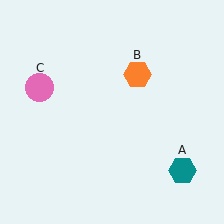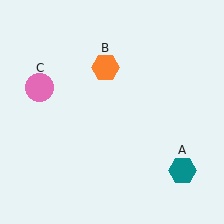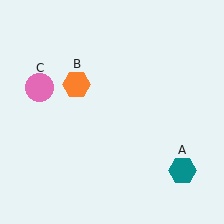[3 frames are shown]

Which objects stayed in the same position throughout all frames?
Teal hexagon (object A) and pink circle (object C) remained stationary.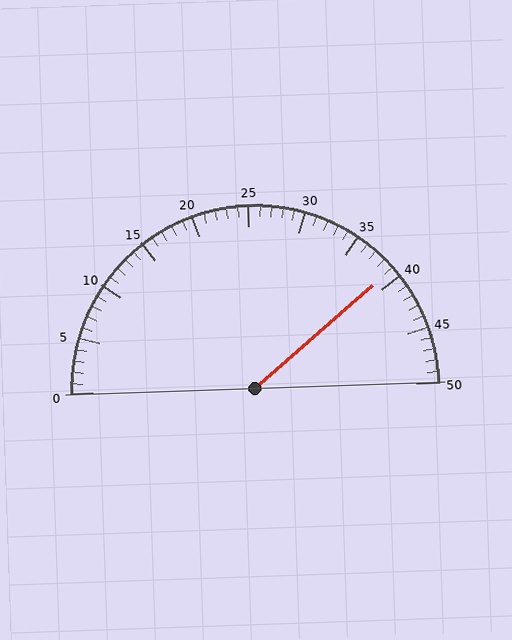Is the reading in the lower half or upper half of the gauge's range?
The reading is in the upper half of the range (0 to 50).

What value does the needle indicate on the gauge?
The needle indicates approximately 39.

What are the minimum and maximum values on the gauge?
The gauge ranges from 0 to 50.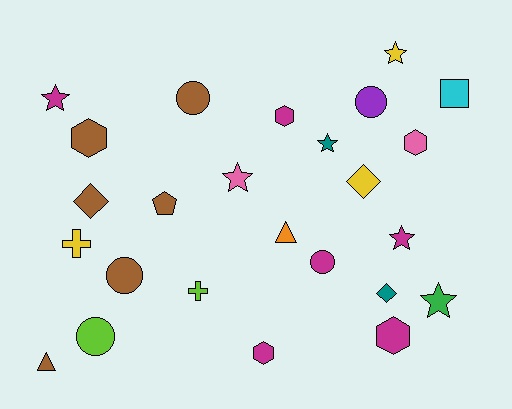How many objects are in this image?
There are 25 objects.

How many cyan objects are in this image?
There is 1 cyan object.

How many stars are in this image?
There are 6 stars.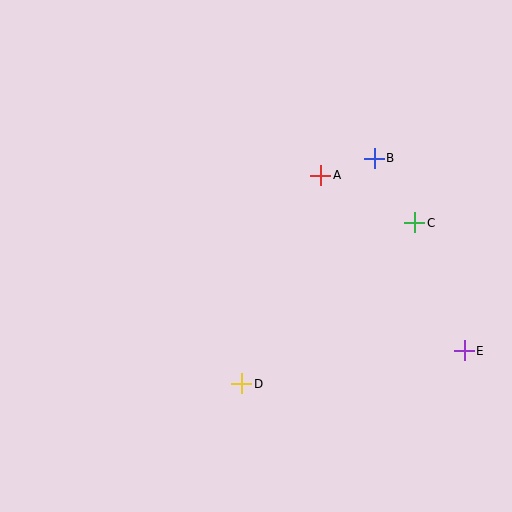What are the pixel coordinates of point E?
Point E is at (464, 351).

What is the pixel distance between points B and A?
The distance between B and A is 56 pixels.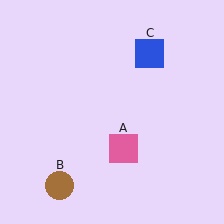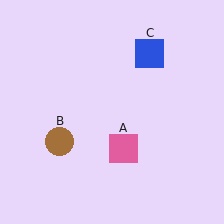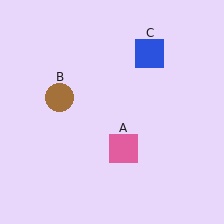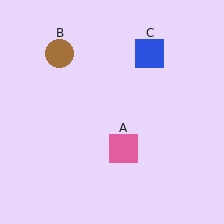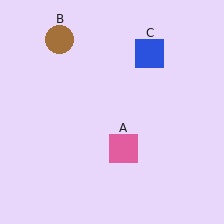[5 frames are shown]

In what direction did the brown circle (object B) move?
The brown circle (object B) moved up.